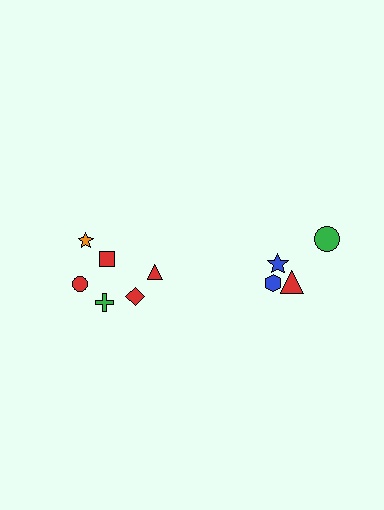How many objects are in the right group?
There are 4 objects.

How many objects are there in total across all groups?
There are 10 objects.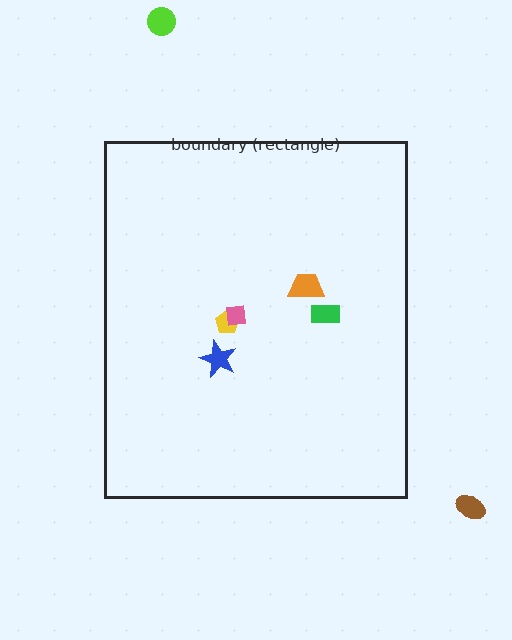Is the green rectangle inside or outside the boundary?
Inside.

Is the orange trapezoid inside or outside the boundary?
Inside.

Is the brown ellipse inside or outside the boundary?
Outside.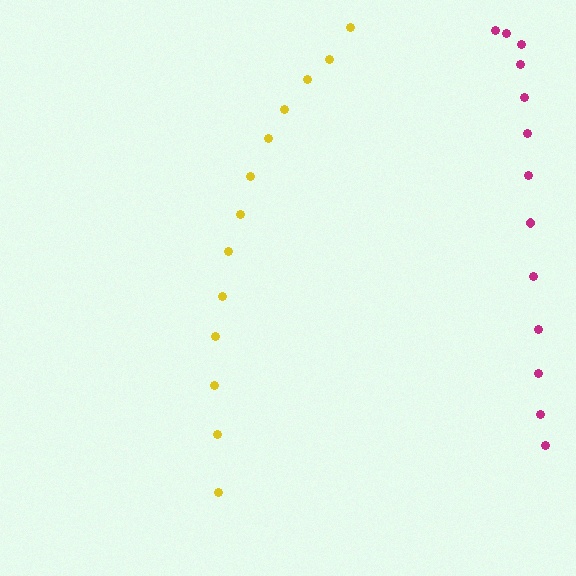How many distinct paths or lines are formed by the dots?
There are 2 distinct paths.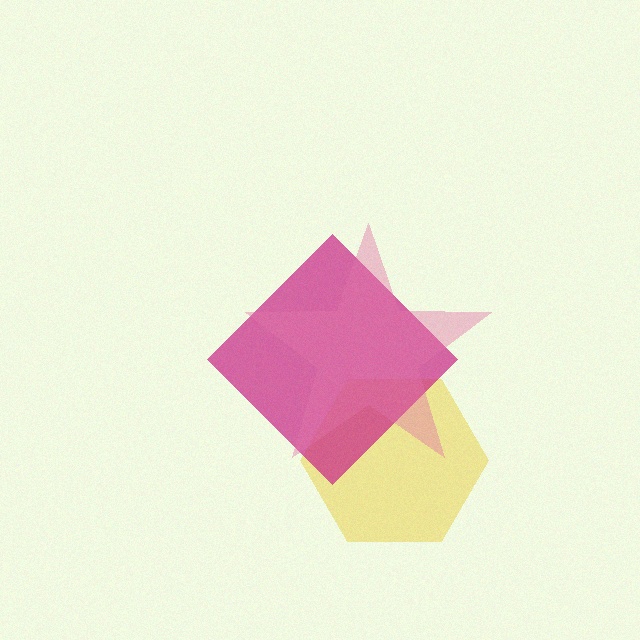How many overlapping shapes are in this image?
There are 3 overlapping shapes in the image.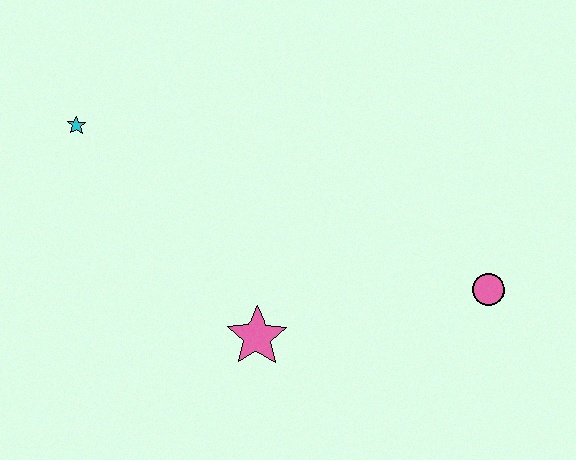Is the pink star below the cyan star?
Yes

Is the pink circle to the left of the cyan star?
No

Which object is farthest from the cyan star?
The pink circle is farthest from the cyan star.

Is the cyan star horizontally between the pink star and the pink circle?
No